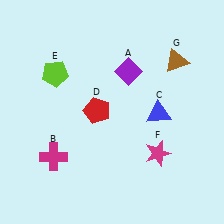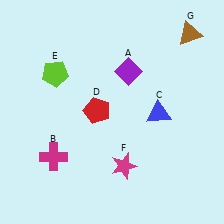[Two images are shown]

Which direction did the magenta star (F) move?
The magenta star (F) moved left.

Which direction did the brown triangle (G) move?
The brown triangle (G) moved up.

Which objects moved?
The objects that moved are: the magenta star (F), the brown triangle (G).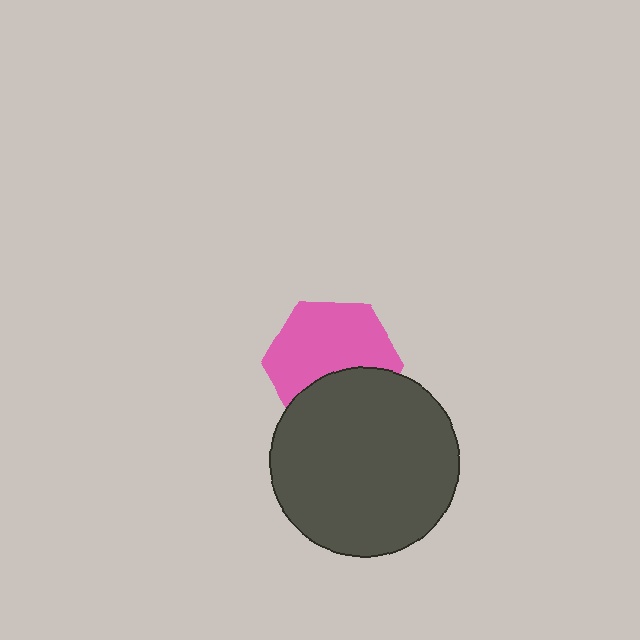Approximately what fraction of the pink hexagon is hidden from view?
Roughly 36% of the pink hexagon is hidden behind the dark gray circle.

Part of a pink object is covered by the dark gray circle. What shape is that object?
It is a hexagon.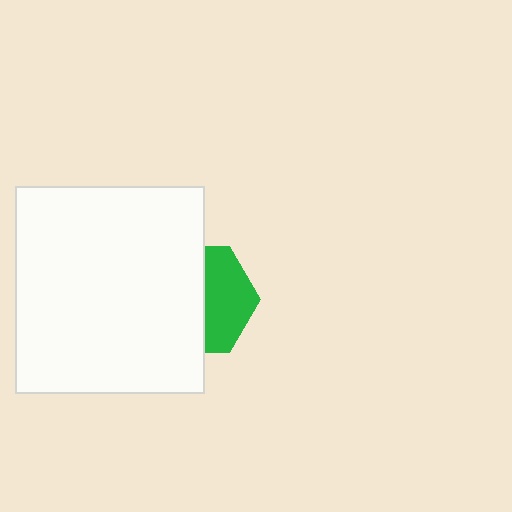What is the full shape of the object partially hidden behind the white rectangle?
The partially hidden object is a green hexagon.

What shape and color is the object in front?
The object in front is a white rectangle.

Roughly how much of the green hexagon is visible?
A small part of it is visible (roughly 43%).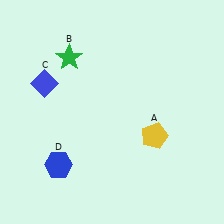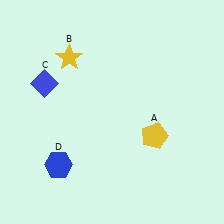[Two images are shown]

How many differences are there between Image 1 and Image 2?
There is 1 difference between the two images.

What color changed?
The star (B) changed from green in Image 1 to yellow in Image 2.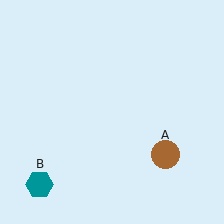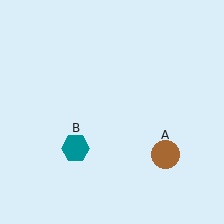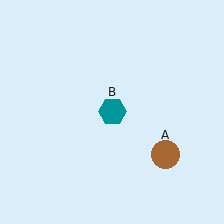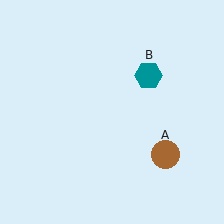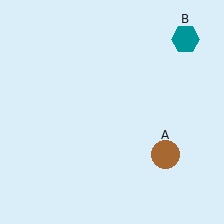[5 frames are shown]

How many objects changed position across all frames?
1 object changed position: teal hexagon (object B).